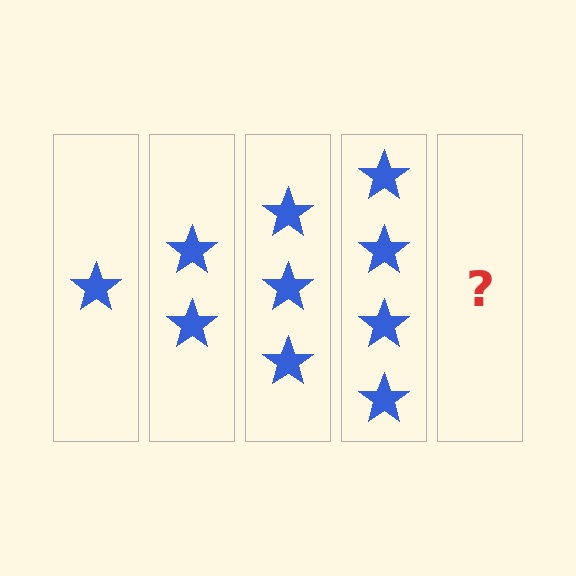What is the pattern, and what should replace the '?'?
The pattern is that each step adds one more star. The '?' should be 5 stars.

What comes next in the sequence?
The next element should be 5 stars.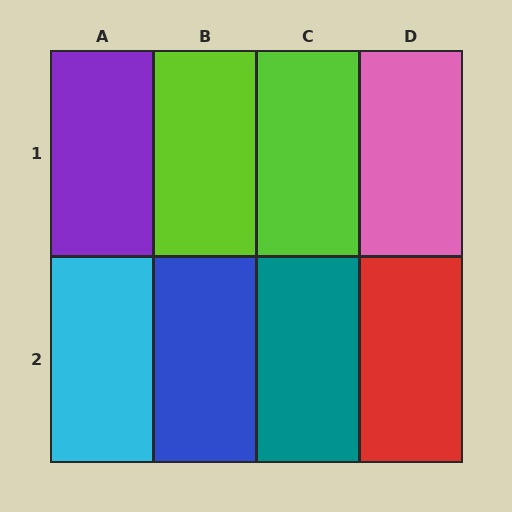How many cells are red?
1 cell is red.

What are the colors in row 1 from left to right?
Purple, lime, lime, pink.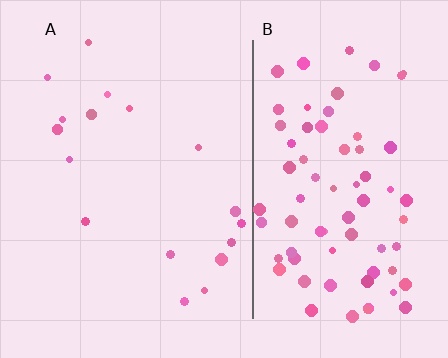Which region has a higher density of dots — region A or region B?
B (the right).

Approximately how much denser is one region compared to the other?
Approximately 4.5× — region B over region A.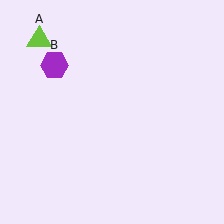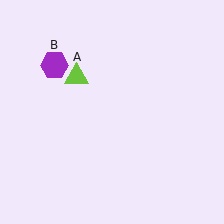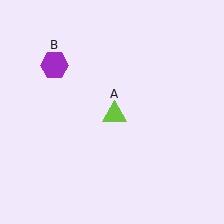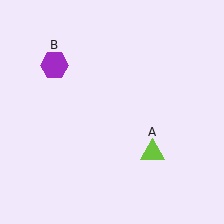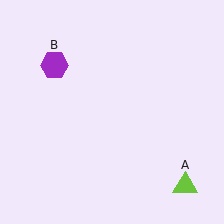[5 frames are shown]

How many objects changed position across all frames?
1 object changed position: lime triangle (object A).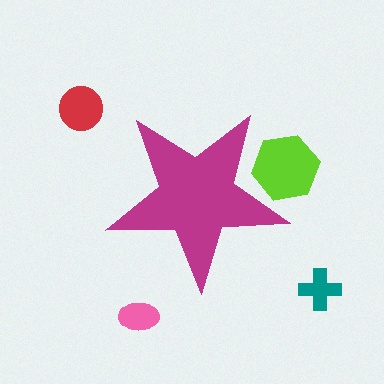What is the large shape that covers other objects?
A magenta star.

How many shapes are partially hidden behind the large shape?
2 shapes are partially hidden.